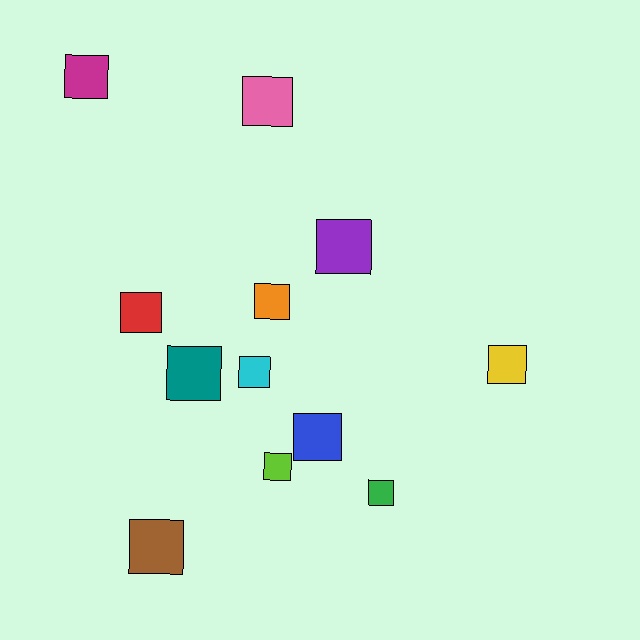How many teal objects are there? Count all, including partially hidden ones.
There is 1 teal object.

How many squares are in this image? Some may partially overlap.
There are 12 squares.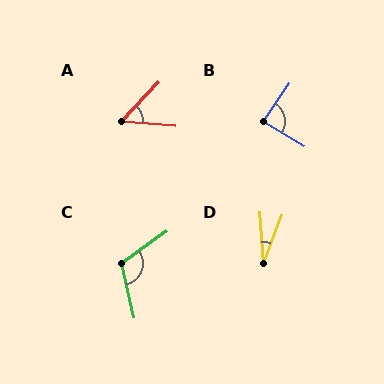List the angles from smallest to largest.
D (25°), A (52°), B (86°), C (113°).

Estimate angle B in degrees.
Approximately 86 degrees.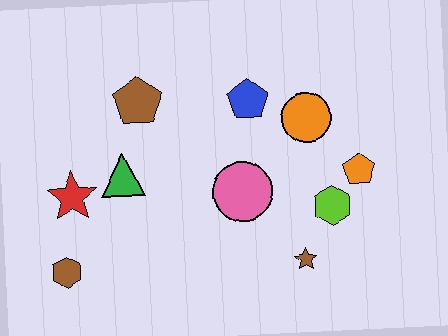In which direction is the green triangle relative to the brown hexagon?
The green triangle is above the brown hexagon.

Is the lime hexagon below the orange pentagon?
Yes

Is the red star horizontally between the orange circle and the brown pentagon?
No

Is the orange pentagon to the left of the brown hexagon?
No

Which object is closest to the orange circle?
The blue pentagon is closest to the orange circle.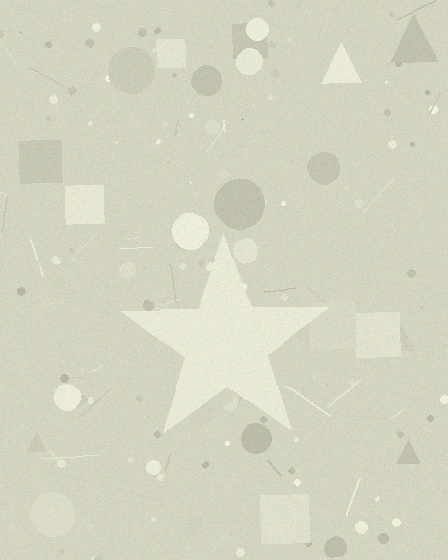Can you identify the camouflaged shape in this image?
The camouflaged shape is a star.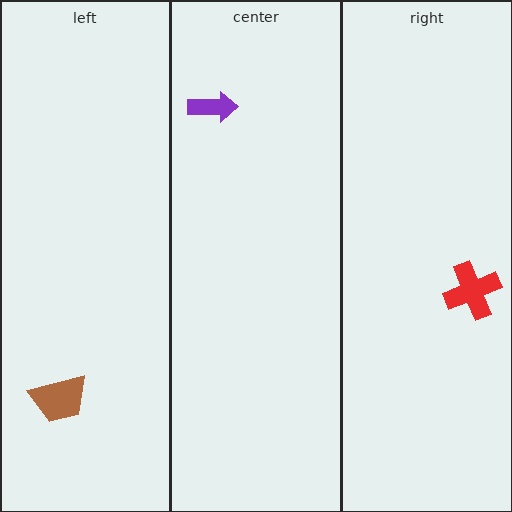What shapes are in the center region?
The purple arrow.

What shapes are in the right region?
The red cross.